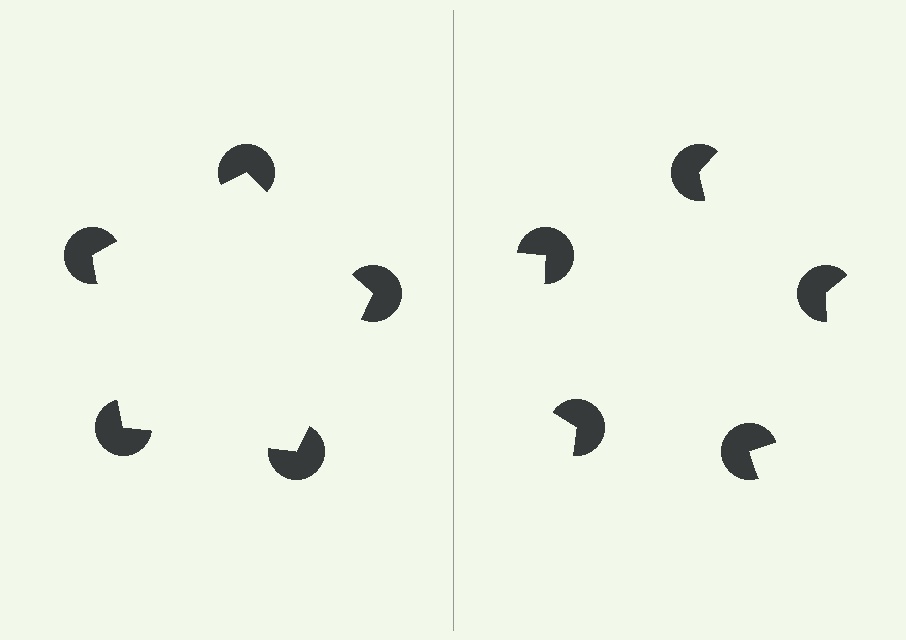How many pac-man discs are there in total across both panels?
10 — 5 on each side.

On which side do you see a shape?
An illusory pentagon appears on the left side. On the right side the wedge cuts are rotated, so no coherent shape forms.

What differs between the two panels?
The pac-man discs are positioned identically on both sides; only the wedge orientations differ. On the left they align to a pentagon; on the right they are misaligned.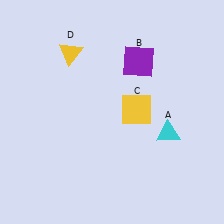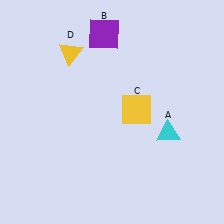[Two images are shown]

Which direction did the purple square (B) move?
The purple square (B) moved left.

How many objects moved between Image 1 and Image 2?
1 object moved between the two images.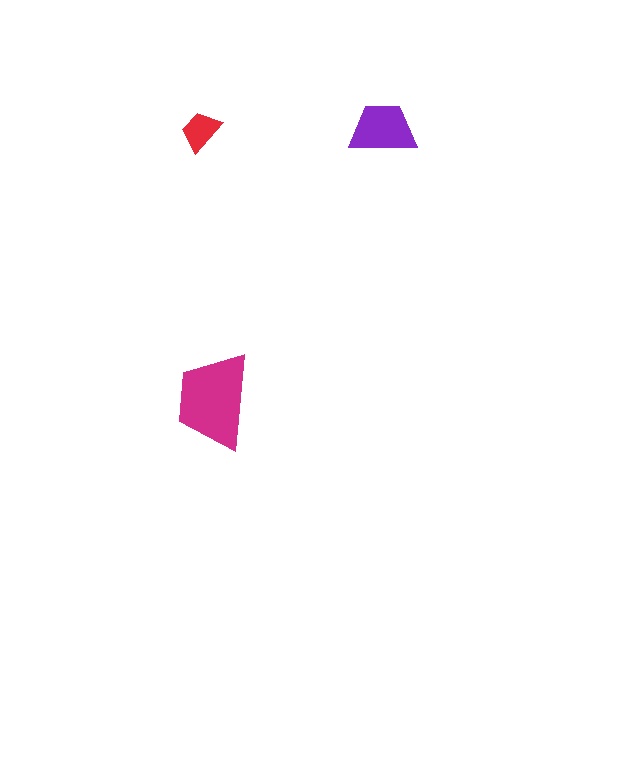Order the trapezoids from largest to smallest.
the magenta one, the purple one, the red one.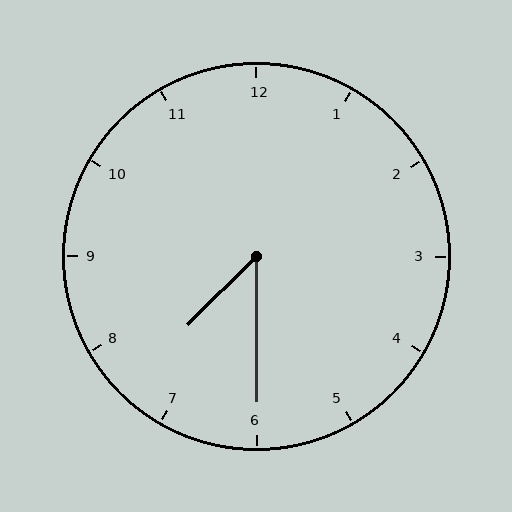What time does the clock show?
7:30.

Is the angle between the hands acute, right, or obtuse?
It is acute.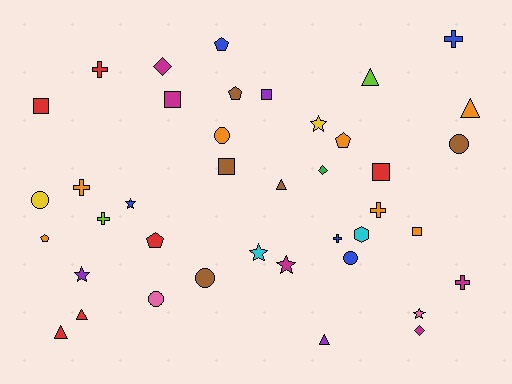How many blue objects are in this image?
There are 5 blue objects.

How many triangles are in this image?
There are 6 triangles.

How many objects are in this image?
There are 40 objects.